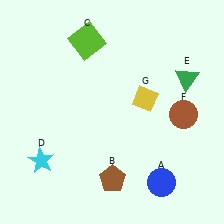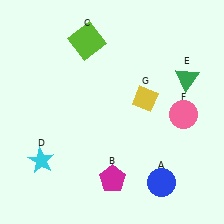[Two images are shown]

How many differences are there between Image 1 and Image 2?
There are 2 differences between the two images.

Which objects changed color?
B changed from brown to magenta. F changed from brown to pink.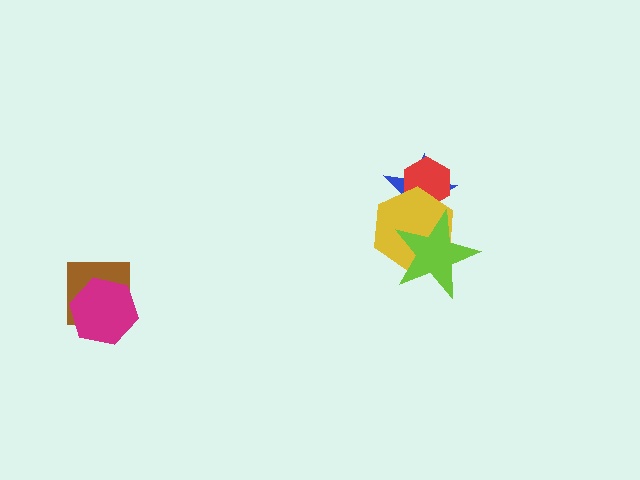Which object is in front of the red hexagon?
The yellow hexagon is in front of the red hexagon.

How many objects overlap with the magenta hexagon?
1 object overlaps with the magenta hexagon.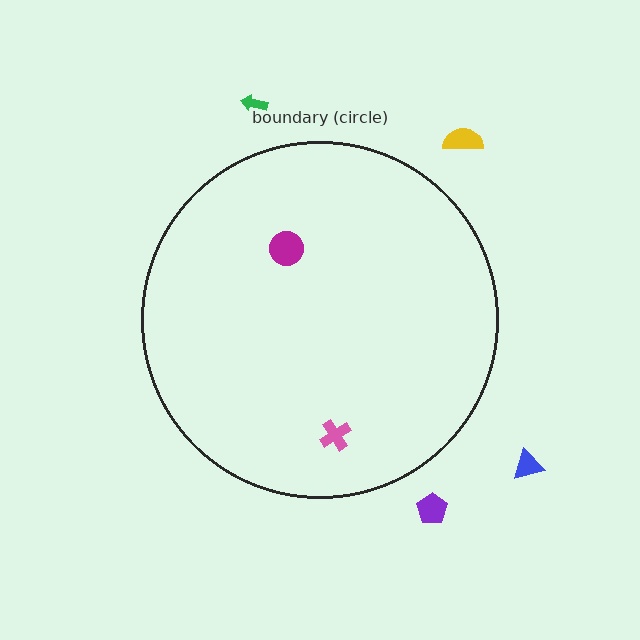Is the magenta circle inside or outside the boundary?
Inside.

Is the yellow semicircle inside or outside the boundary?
Outside.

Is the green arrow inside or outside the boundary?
Outside.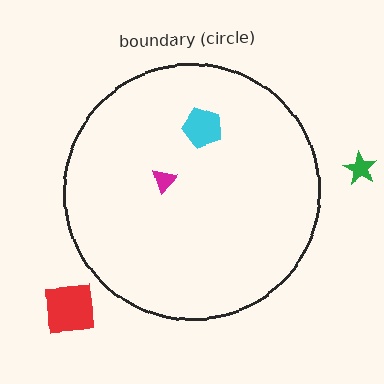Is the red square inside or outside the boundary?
Outside.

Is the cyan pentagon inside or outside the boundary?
Inside.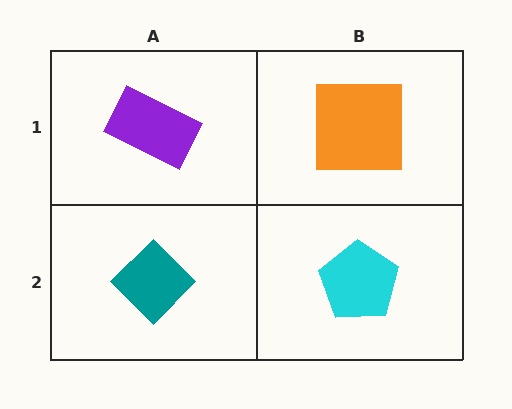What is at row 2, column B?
A cyan pentagon.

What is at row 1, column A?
A purple rectangle.